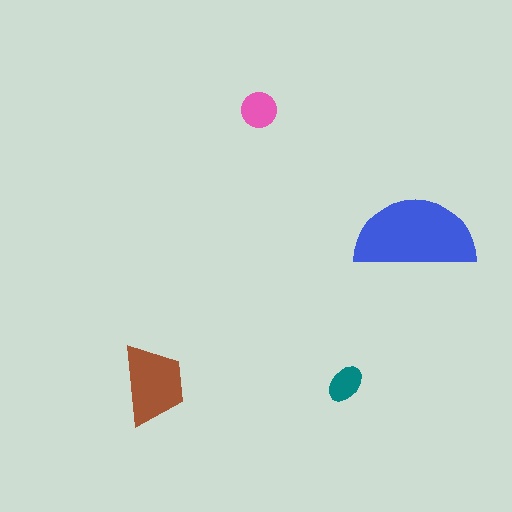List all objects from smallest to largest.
The teal ellipse, the pink circle, the brown trapezoid, the blue semicircle.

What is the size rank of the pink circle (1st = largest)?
3rd.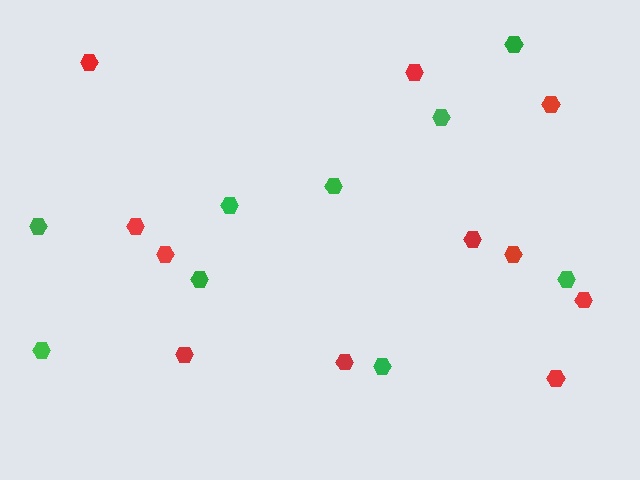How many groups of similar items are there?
There are 2 groups: one group of green hexagons (9) and one group of red hexagons (11).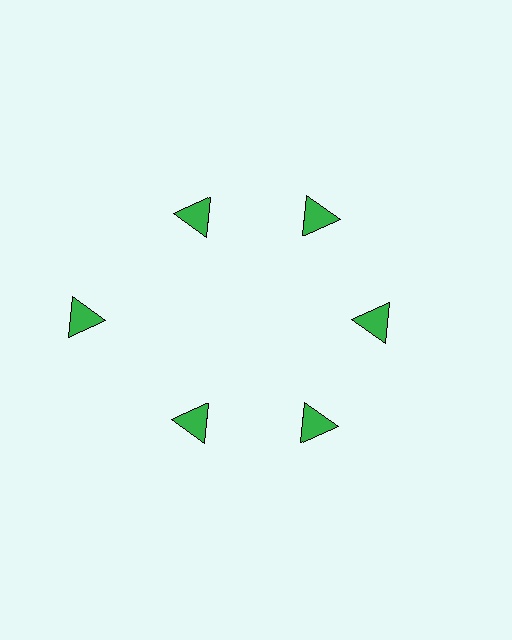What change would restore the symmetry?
The symmetry would be restored by moving it inward, back onto the ring so that all 6 triangles sit at equal angles and equal distance from the center.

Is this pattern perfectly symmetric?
No. The 6 green triangles are arranged in a ring, but one element near the 9 o'clock position is pushed outward from the center, breaking the 6-fold rotational symmetry.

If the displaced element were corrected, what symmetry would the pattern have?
It would have 6-fold rotational symmetry — the pattern would map onto itself every 60 degrees.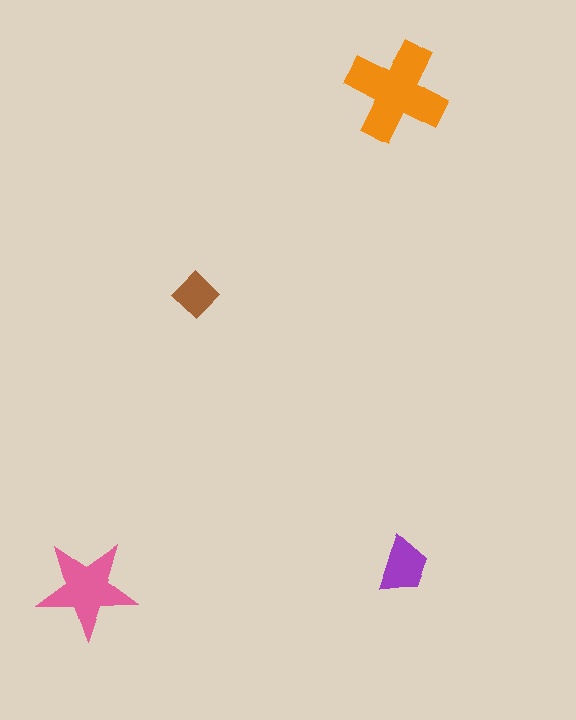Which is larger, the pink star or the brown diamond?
The pink star.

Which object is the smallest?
The brown diamond.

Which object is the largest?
The orange cross.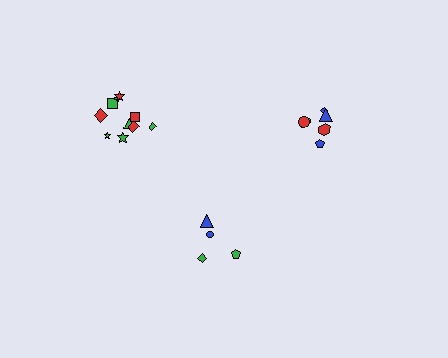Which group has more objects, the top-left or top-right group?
The top-left group.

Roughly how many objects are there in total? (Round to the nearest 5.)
Roughly 20 objects in total.